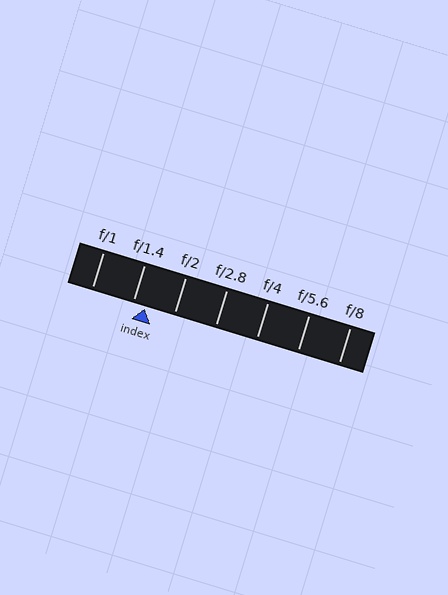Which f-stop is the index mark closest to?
The index mark is closest to f/1.4.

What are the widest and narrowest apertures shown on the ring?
The widest aperture shown is f/1 and the narrowest is f/8.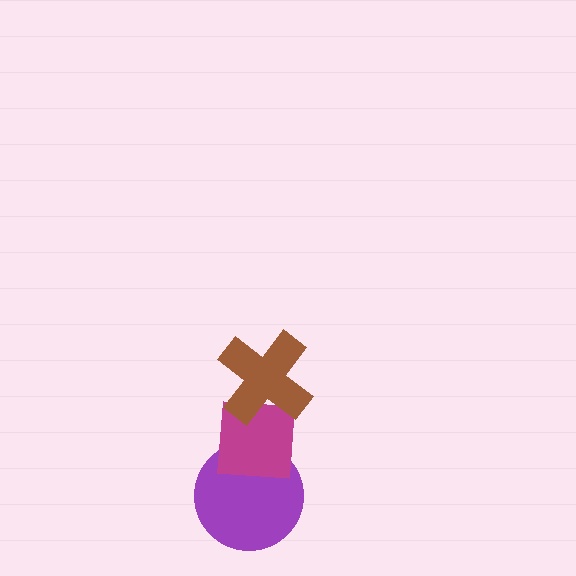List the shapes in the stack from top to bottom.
From top to bottom: the brown cross, the magenta square, the purple circle.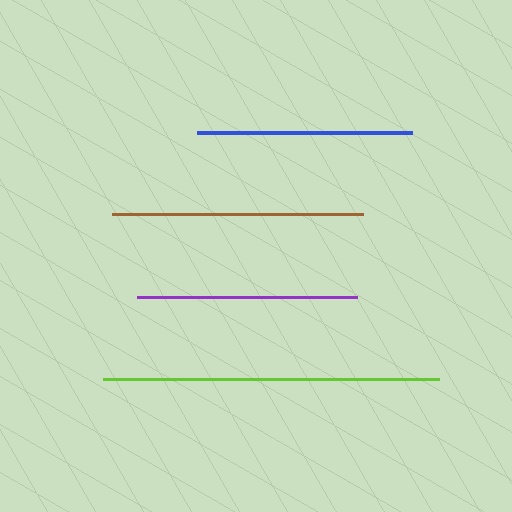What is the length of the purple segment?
The purple segment is approximately 220 pixels long.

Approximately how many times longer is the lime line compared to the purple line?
The lime line is approximately 1.5 times the length of the purple line.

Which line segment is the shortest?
The blue line is the shortest at approximately 215 pixels.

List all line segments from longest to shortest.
From longest to shortest: lime, brown, purple, blue.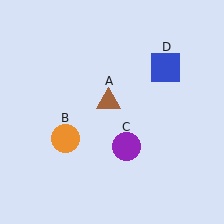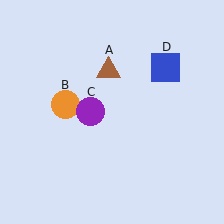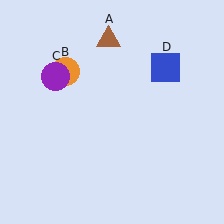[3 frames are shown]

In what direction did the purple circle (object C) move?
The purple circle (object C) moved up and to the left.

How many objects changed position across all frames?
3 objects changed position: brown triangle (object A), orange circle (object B), purple circle (object C).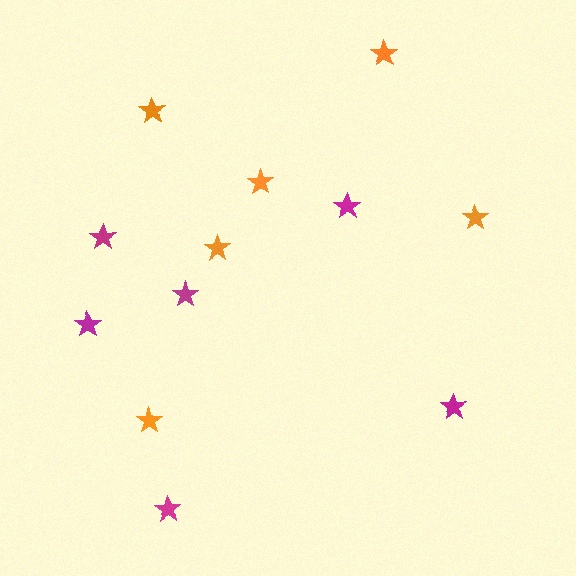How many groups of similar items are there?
There are 2 groups: one group of orange stars (6) and one group of magenta stars (6).